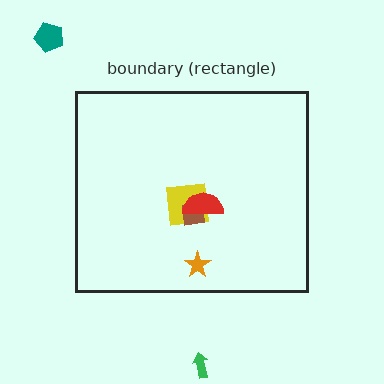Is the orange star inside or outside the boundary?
Inside.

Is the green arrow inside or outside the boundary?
Outside.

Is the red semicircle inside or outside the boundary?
Inside.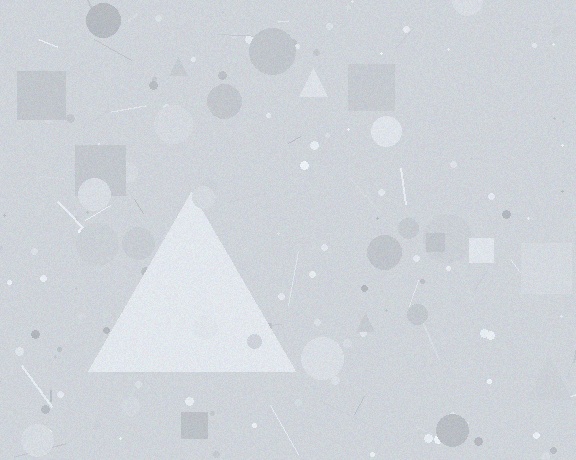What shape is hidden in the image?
A triangle is hidden in the image.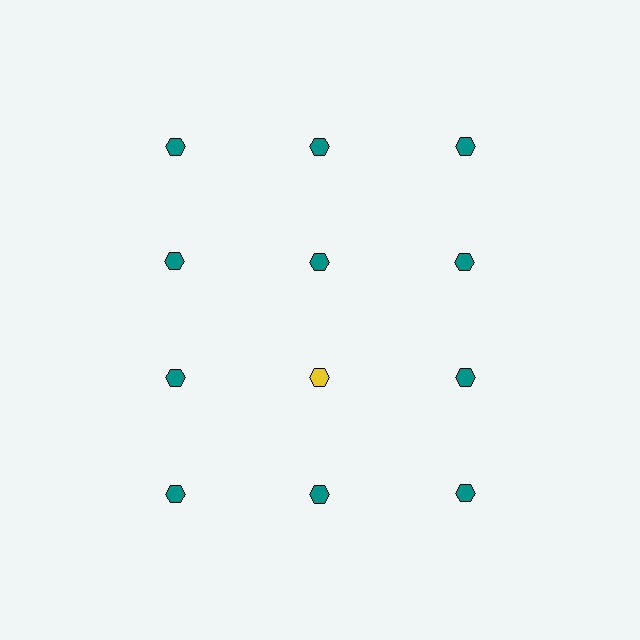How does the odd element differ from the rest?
It has a different color: yellow instead of teal.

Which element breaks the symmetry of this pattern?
The yellow hexagon in the third row, second from left column breaks the symmetry. All other shapes are teal hexagons.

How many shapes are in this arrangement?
There are 12 shapes arranged in a grid pattern.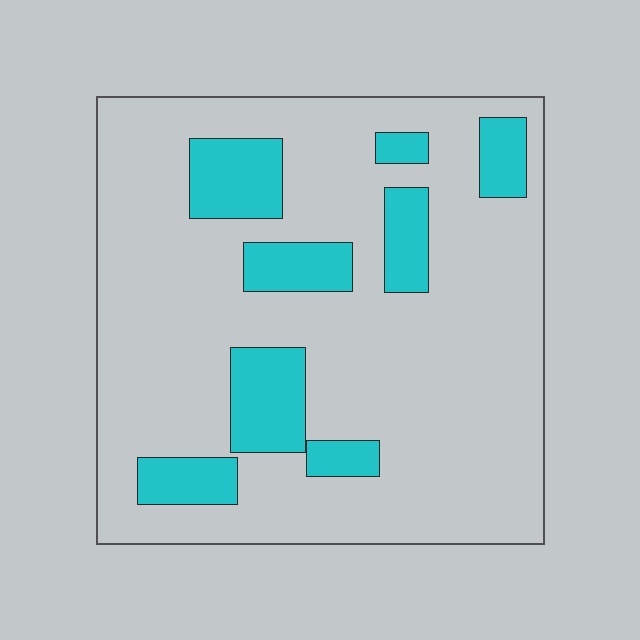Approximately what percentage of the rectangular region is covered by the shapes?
Approximately 20%.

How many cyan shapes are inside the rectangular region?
8.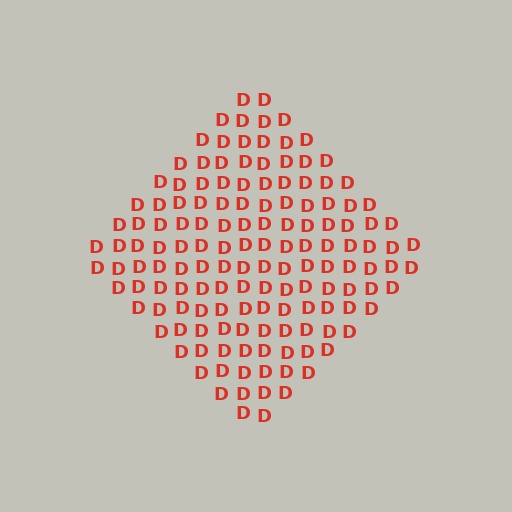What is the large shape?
The large shape is a diamond.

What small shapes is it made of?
It is made of small letter D's.